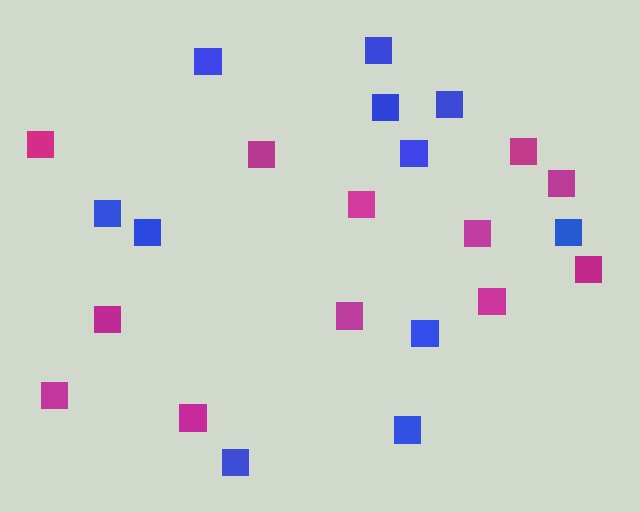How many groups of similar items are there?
There are 2 groups: one group of blue squares (11) and one group of magenta squares (12).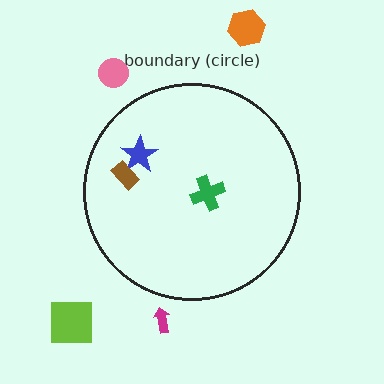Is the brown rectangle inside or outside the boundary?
Inside.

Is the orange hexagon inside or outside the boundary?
Outside.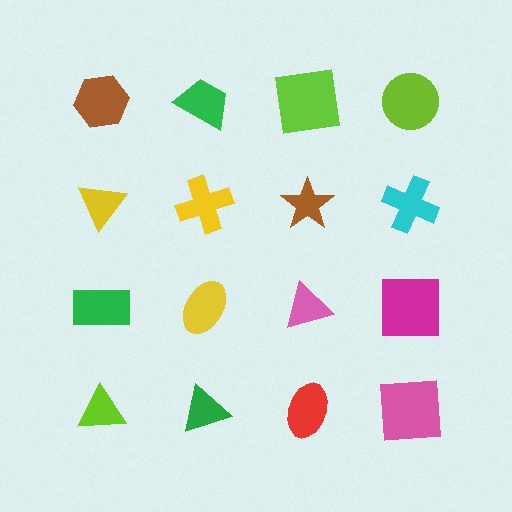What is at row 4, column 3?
A red ellipse.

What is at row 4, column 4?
A pink square.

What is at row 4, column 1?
A lime triangle.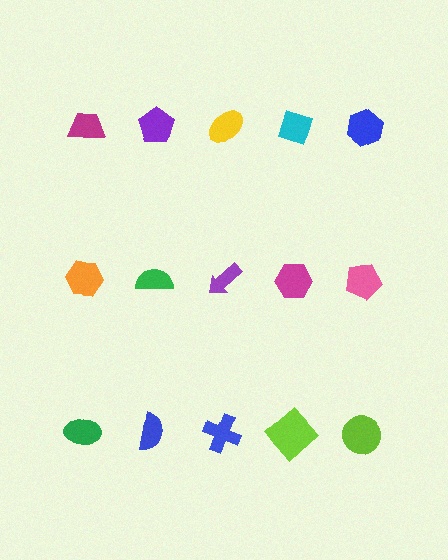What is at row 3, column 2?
A blue semicircle.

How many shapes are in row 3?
5 shapes.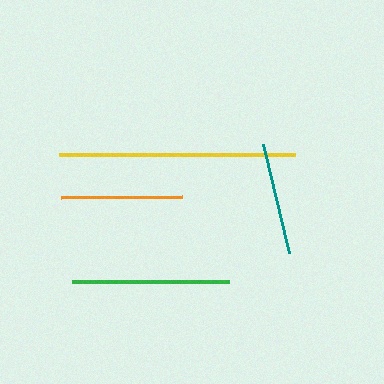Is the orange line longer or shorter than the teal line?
The orange line is longer than the teal line.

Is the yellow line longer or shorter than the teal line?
The yellow line is longer than the teal line.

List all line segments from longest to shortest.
From longest to shortest: yellow, green, orange, teal.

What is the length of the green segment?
The green segment is approximately 157 pixels long.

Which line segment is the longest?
The yellow line is the longest at approximately 235 pixels.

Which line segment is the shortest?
The teal line is the shortest at approximately 112 pixels.